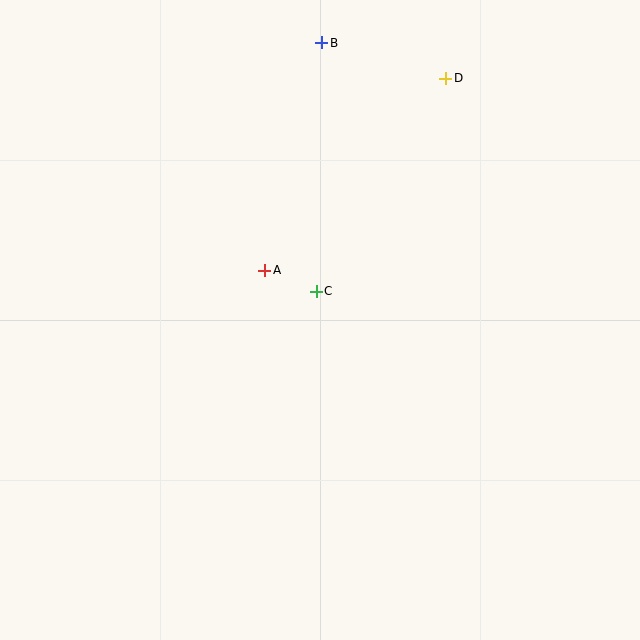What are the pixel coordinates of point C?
Point C is at (316, 291).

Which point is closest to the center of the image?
Point C at (316, 291) is closest to the center.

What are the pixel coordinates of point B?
Point B is at (322, 43).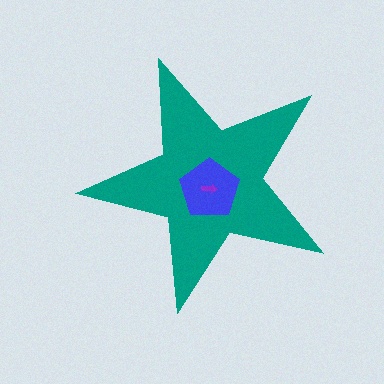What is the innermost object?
The purple arrow.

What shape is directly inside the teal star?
The blue pentagon.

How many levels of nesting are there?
3.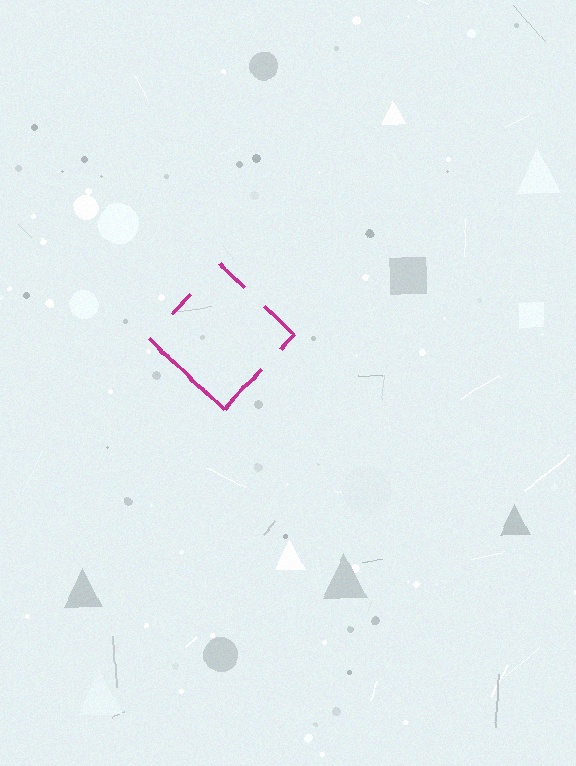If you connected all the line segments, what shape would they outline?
They would outline a diamond.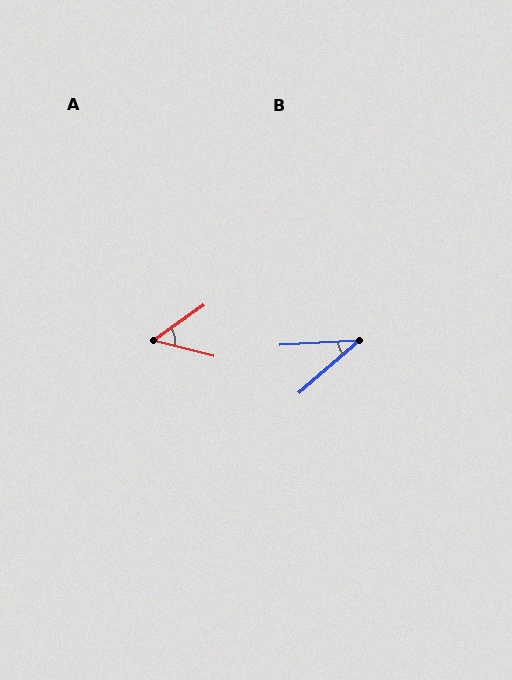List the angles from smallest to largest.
B (37°), A (50°).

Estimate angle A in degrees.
Approximately 50 degrees.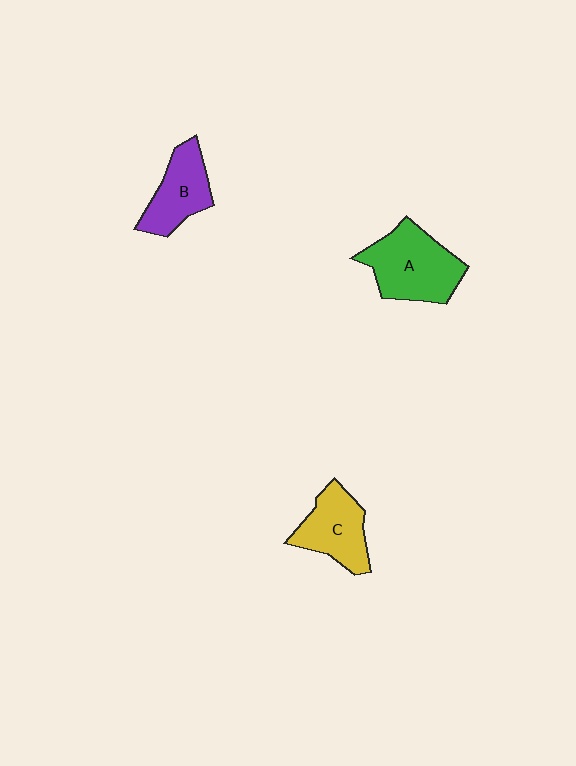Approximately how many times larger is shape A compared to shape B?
Approximately 1.4 times.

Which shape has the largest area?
Shape A (green).